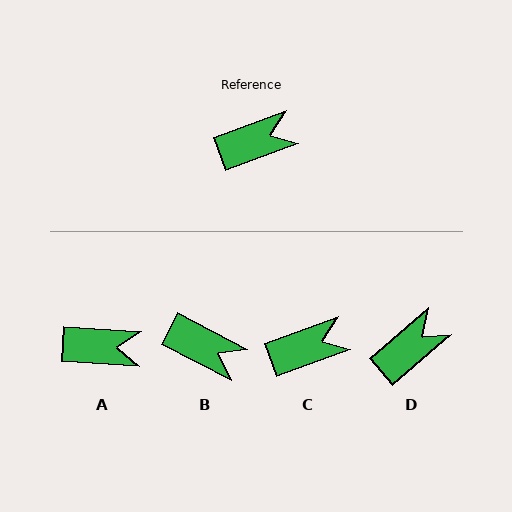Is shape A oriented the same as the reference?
No, it is off by about 24 degrees.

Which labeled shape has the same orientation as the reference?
C.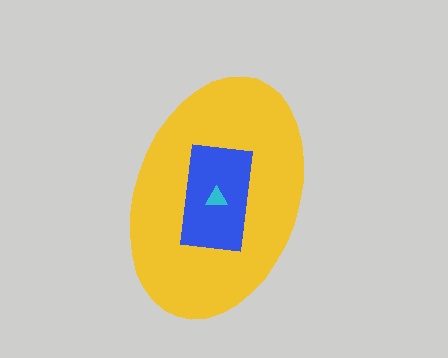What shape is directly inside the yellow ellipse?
The blue rectangle.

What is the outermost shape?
The yellow ellipse.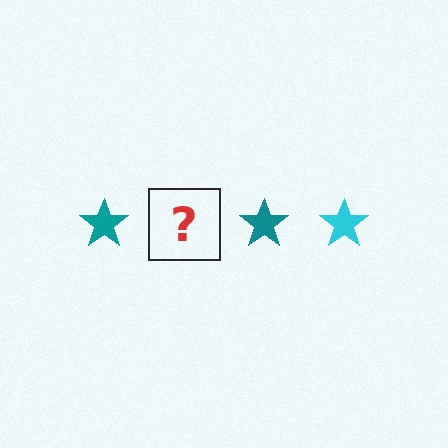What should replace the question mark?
The question mark should be replaced with a cyan star.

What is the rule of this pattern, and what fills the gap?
The rule is that the pattern cycles through teal, cyan stars. The gap should be filled with a cyan star.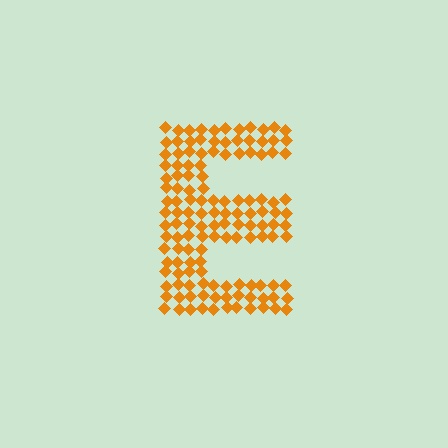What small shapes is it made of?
It is made of small diamonds.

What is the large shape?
The large shape is the letter E.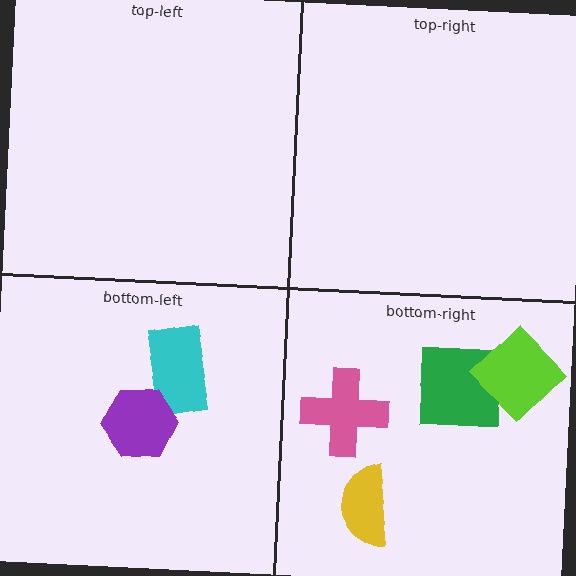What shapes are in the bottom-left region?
The cyan rectangle, the purple hexagon.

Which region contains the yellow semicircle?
The bottom-right region.